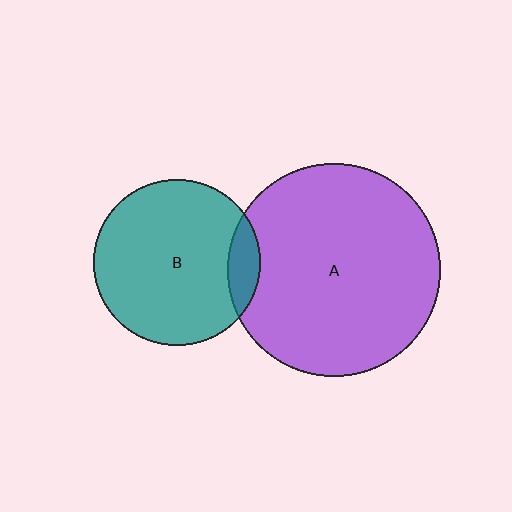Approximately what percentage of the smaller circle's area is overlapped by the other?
Approximately 10%.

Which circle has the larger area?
Circle A (purple).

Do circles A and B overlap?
Yes.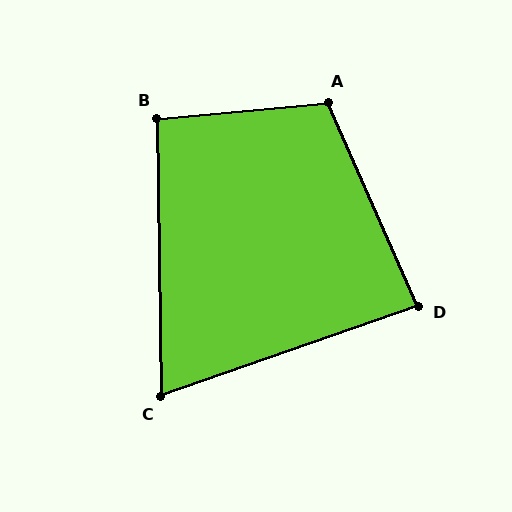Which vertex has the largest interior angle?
A, at approximately 108 degrees.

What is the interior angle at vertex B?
Approximately 95 degrees (approximately right).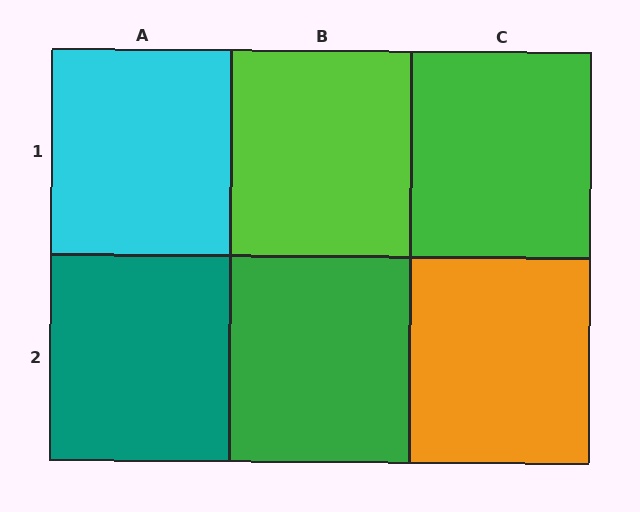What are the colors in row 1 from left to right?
Cyan, lime, green.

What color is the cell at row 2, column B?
Green.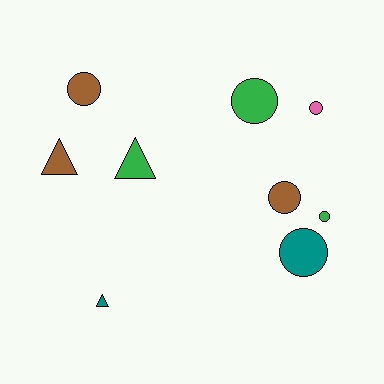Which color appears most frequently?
Green, with 3 objects.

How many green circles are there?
There are 2 green circles.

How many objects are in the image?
There are 9 objects.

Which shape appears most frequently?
Circle, with 6 objects.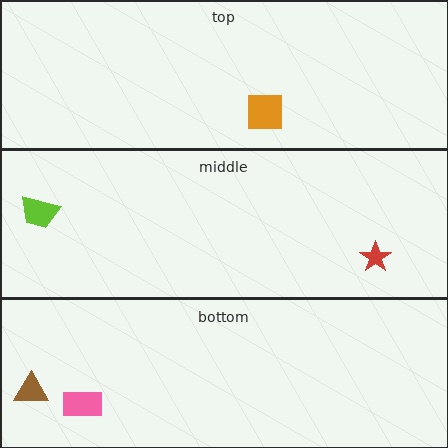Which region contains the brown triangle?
The bottom region.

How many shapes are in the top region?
1.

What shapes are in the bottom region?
The brown triangle, the pink rectangle.